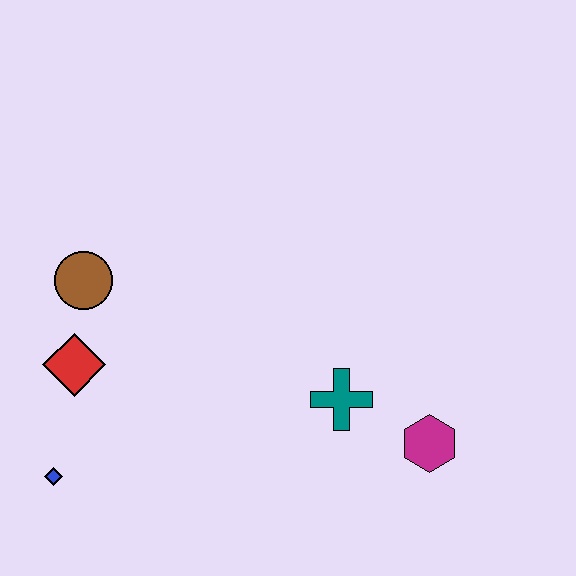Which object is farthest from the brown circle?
The magenta hexagon is farthest from the brown circle.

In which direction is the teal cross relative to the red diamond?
The teal cross is to the right of the red diamond.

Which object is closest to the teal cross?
The magenta hexagon is closest to the teal cross.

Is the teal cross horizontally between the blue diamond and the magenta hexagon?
Yes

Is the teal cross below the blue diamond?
No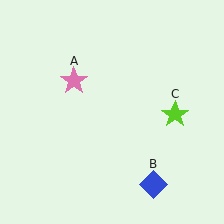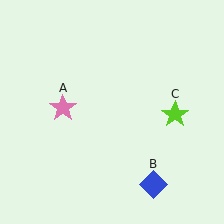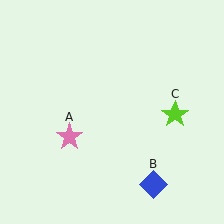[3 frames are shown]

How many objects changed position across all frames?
1 object changed position: pink star (object A).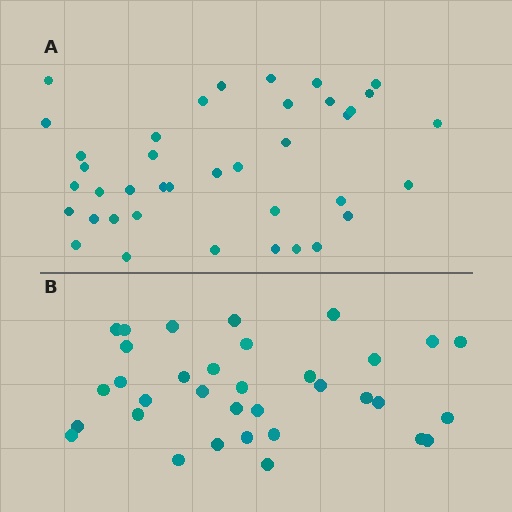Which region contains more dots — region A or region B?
Region A (the top region) has more dots.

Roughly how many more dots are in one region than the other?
Region A has about 5 more dots than region B.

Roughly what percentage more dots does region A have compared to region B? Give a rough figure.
About 15% more.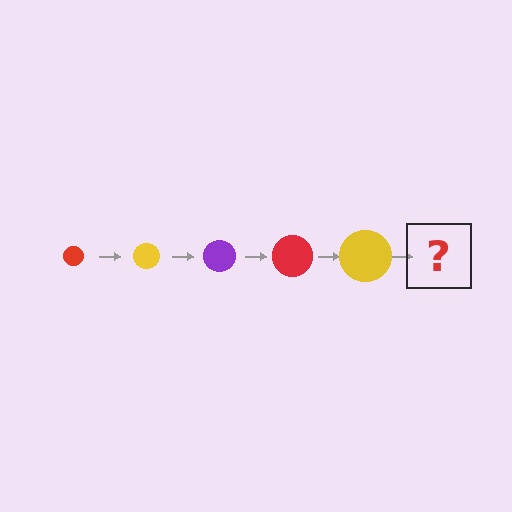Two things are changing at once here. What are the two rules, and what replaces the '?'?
The two rules are that the circle grows larger each step and the color cycles through red, yellow, and purple. The '?' should be a purple circle, larger than the previous one.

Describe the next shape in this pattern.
It should be a purple circle, larger than the previous one.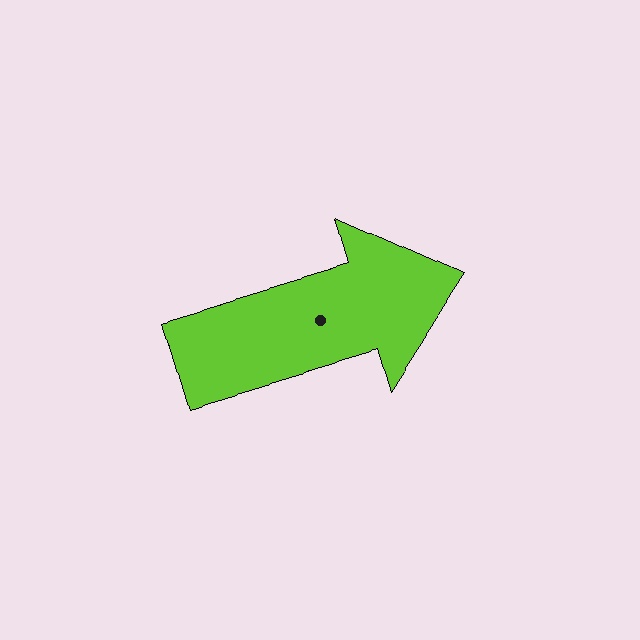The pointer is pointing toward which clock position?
Roughly 2 o'clock.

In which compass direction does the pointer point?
East.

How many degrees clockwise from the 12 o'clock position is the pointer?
Approximately 73 degrees.